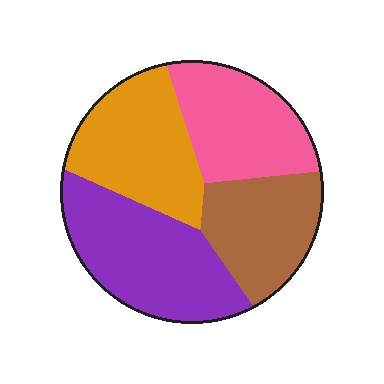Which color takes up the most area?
Purple, at roughly 30%.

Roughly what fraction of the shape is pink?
Pink takes up about one quarter (1/4) of the shape.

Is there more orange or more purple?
Purple.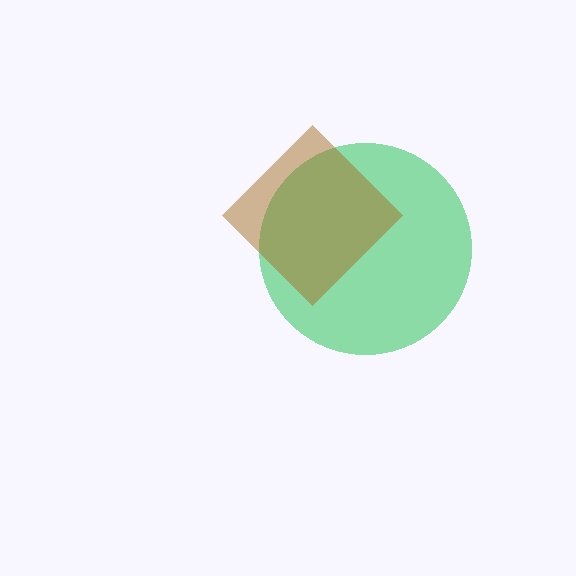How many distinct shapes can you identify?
There are 2 distinct shapes: a green circle, a brown diamond.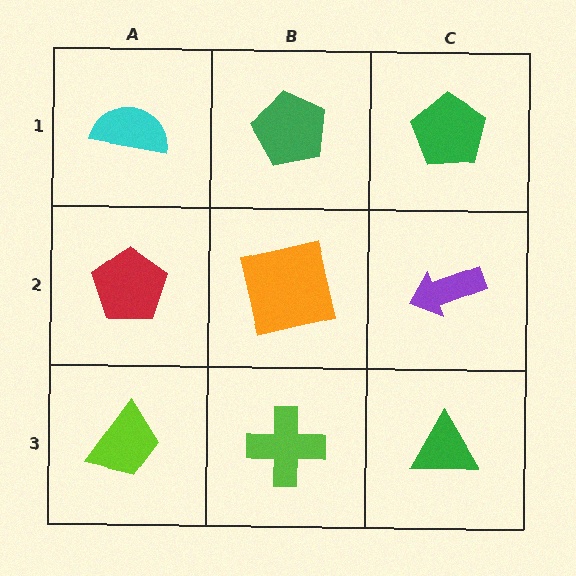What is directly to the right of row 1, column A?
A green pentagon.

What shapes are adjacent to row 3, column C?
A purple arrow (row 2, column C), a lime cross (row 3, column B).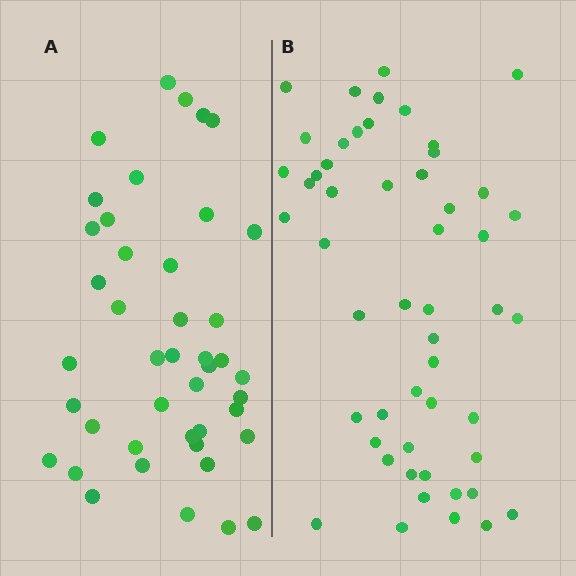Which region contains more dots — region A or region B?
Region B (the right region) has more dots.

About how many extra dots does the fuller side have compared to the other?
Region B has roughly 8 or so more dots than region A.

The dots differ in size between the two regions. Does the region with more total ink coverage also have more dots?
No. Region A has more total ink coverage because its dots are larger, but region B actually contains more individual dots. Total area can be misleading — the number of items is what matters here.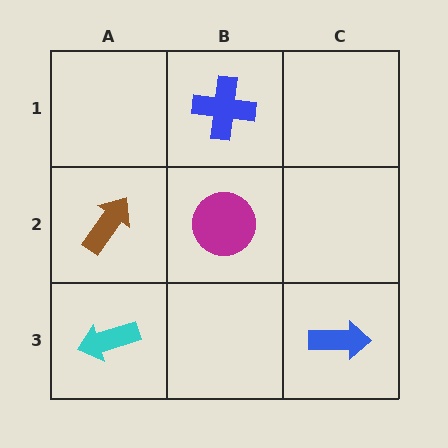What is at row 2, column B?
A magenta circle.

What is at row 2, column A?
A brown arrow.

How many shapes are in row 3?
2 shapes.